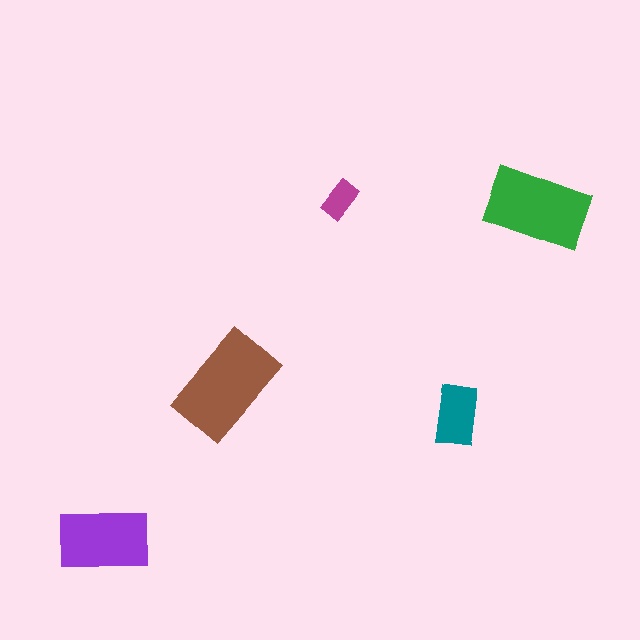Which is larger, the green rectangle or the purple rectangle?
The green one.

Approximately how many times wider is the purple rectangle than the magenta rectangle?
About 2.5 times wider.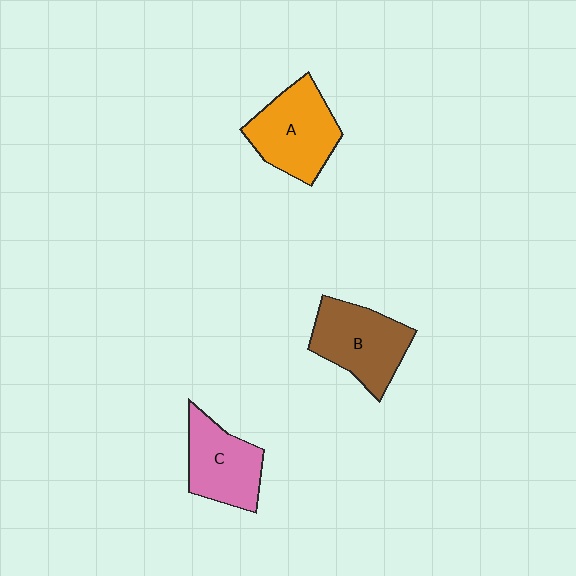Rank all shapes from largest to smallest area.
From largest to smallest: A (orange), B (brown), C (pink).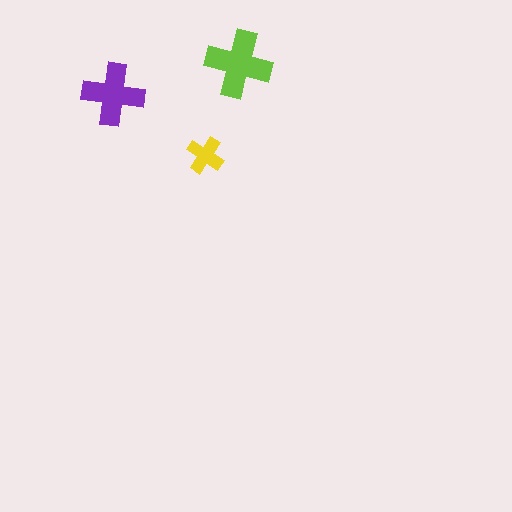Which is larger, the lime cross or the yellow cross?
The lime one.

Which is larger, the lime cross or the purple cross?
The lime one.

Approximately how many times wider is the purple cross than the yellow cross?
About 1.5 times wider.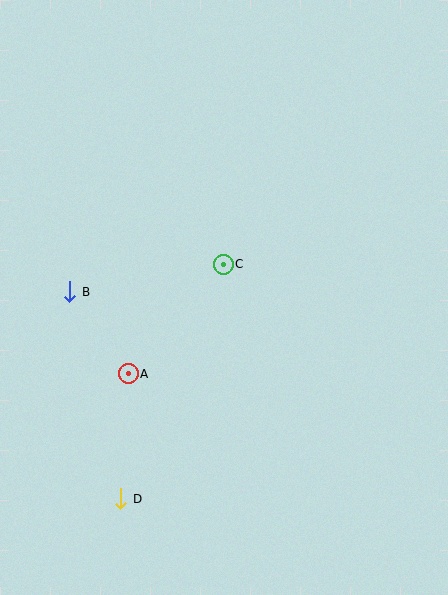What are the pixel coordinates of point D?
Point D is at (121, 499).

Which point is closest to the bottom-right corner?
Point D is closest to the bottom-right corner.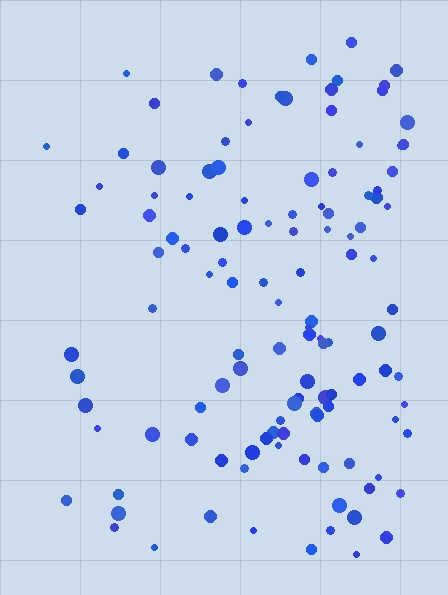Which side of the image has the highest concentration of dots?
The right.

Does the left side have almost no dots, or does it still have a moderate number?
Still a moderate number, just noticeably fewer than the right.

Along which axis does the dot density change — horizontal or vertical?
Horizontal.